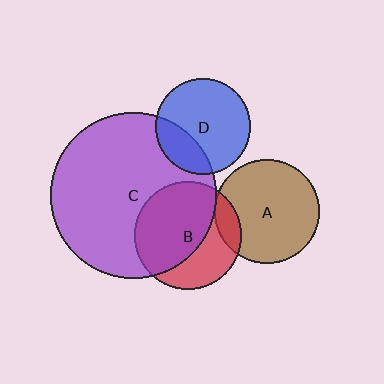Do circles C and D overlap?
Yes.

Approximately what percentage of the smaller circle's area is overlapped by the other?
Approximately 25%.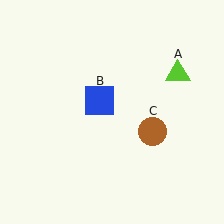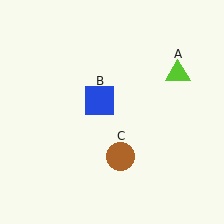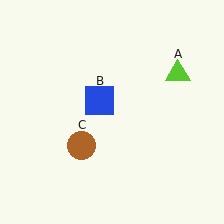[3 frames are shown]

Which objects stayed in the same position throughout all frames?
Lime triangle (object A) and blue square (object B) remained stationary.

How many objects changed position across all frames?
1 object changed position: brown circle (object C).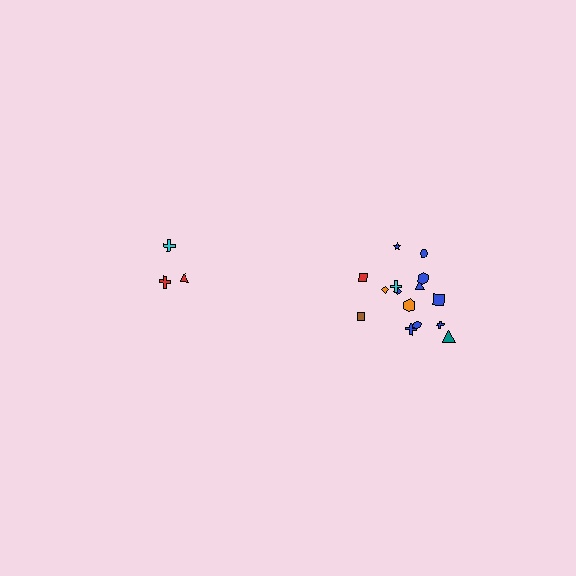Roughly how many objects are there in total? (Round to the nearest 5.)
Roughly 20 objects in total.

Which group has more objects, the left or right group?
The right group.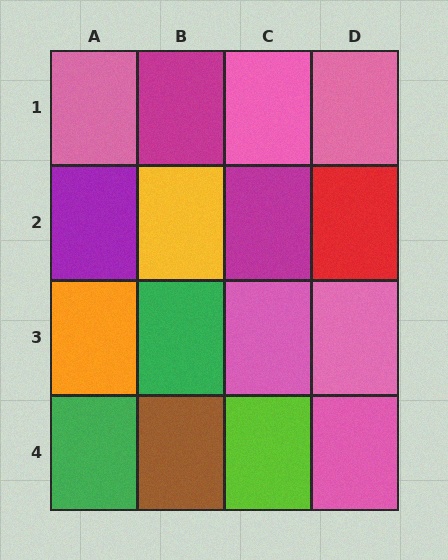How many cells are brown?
1 cell is brown.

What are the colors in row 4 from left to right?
Green, brown, lime, pink.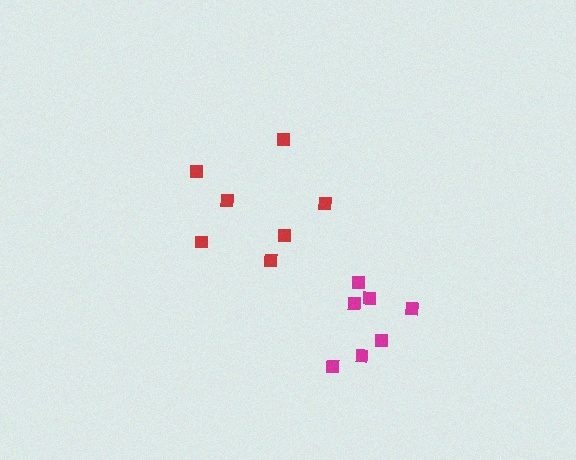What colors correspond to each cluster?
The clusters are colored: magenta, red.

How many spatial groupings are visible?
There are 2 spatial groupings.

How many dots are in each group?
Group 1: 7 dots, Group 2: 7 dots (14 total).